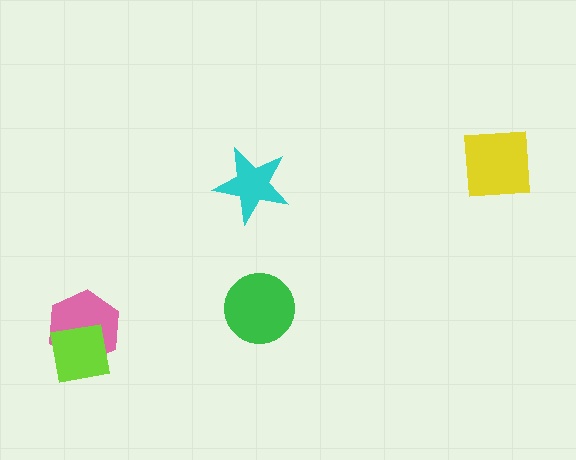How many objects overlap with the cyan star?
0 objects overlap with the cyan star.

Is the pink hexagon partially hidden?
Yes, it is partially covered by another shape.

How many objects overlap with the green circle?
0 objects overlap with the green circle.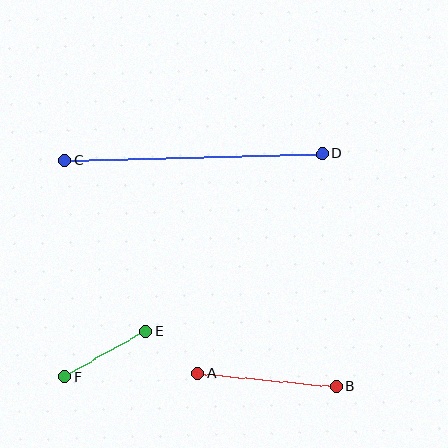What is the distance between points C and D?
The distance is approximately 258 pixels.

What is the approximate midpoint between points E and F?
The midpoint is at approximately (105, 354) pixels.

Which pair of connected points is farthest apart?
Points C and D are farthest apart.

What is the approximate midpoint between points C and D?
The midpoint is at approximately (194, 157) pixels.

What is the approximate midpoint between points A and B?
The midpoint is at approximately (267, 380) pixels.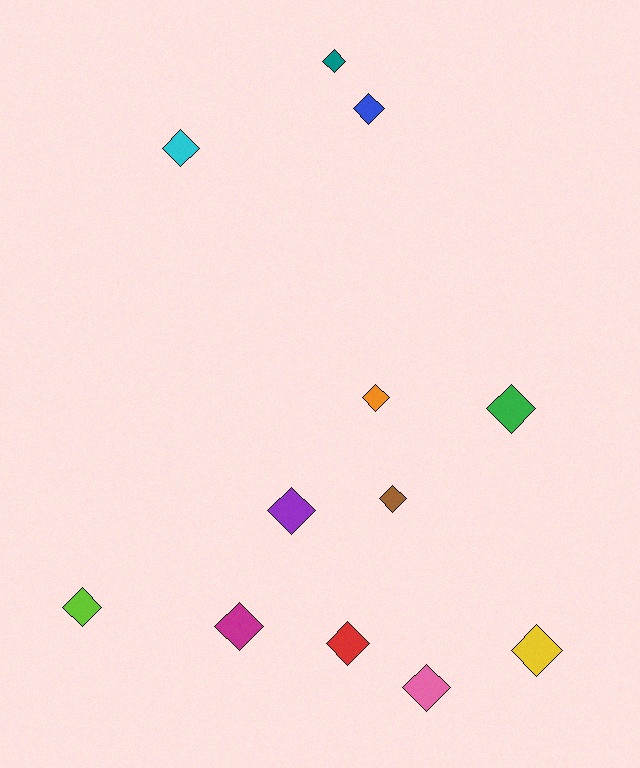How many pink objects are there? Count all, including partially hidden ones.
There is 1 pink object.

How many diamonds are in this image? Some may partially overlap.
There are 12 diamonds.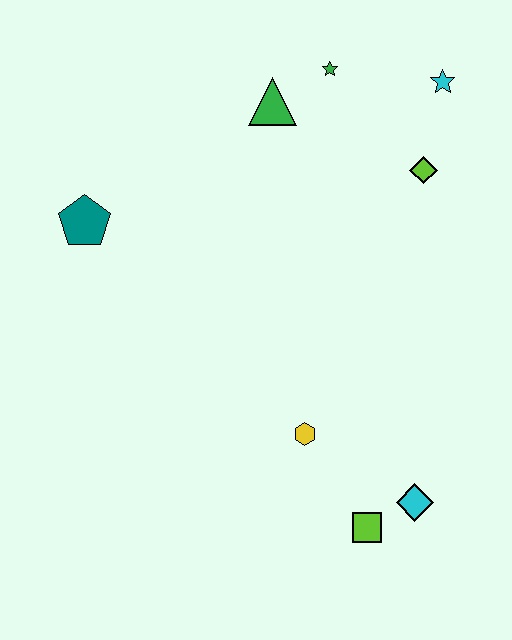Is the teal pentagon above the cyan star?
No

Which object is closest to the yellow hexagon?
The lime square is closest to the yellow hexagon.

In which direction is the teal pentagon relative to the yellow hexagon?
The teal pentagon is to the left of the yellow hexagon.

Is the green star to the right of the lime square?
No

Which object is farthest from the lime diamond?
The lime square is farthest from the lime diamond.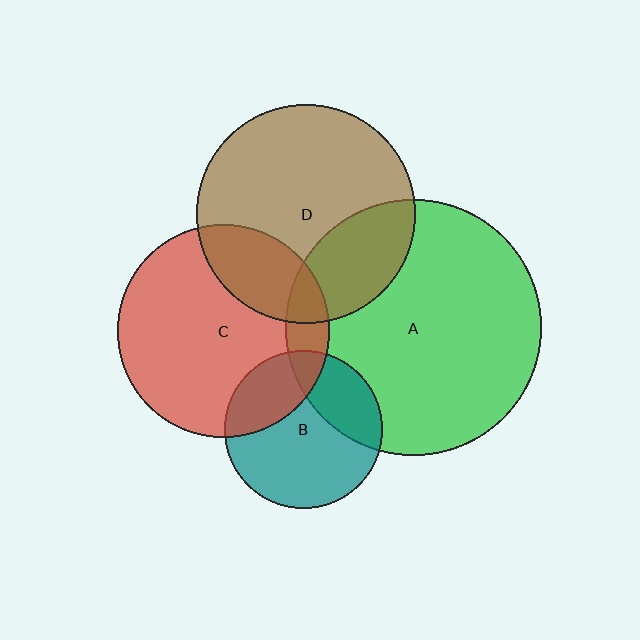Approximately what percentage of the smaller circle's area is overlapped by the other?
Approximately 25%.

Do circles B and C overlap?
Yes.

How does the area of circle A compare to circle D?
Approximately 1.4 times.